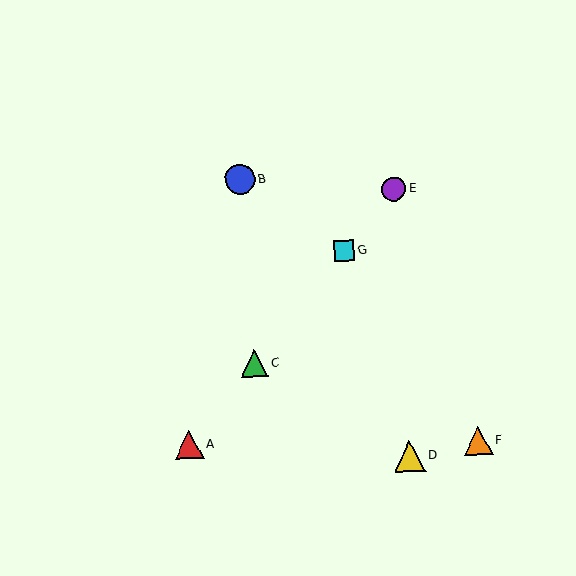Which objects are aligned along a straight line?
Objects A, C, E, G are aligned along a straight line.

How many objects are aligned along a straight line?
4 objects (A, C, E, G) are aligned along a straight line.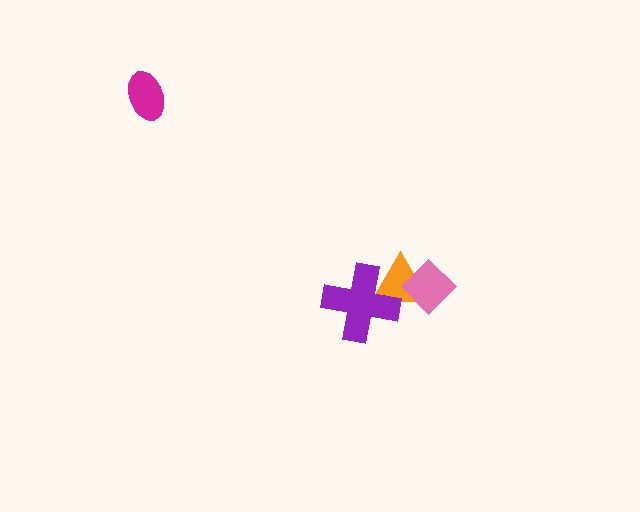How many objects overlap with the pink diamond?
1 object overlaps with the pink diamond.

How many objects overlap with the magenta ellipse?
0 objects overlap with the magenta ellipse.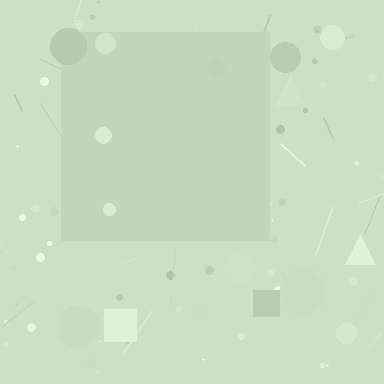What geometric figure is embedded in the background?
A square is embedded in the background.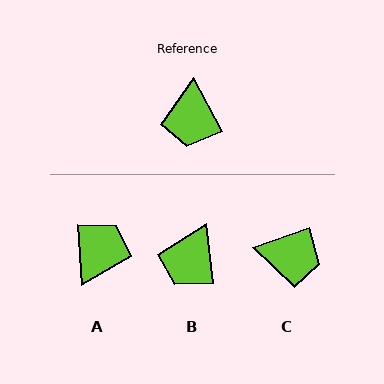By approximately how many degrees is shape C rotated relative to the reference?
Approximately 82 degrees counter-clockwise.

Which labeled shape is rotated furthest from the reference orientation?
A, about 156 degrees away.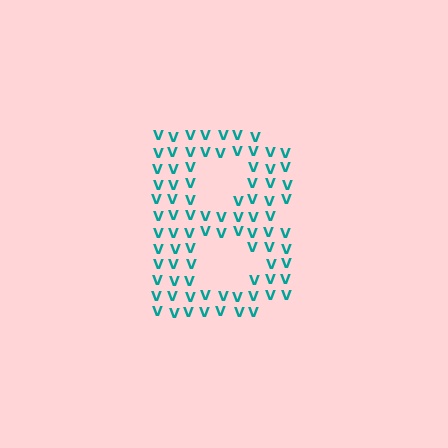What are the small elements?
The small elements are letter V's.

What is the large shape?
The large shape is the letter B.